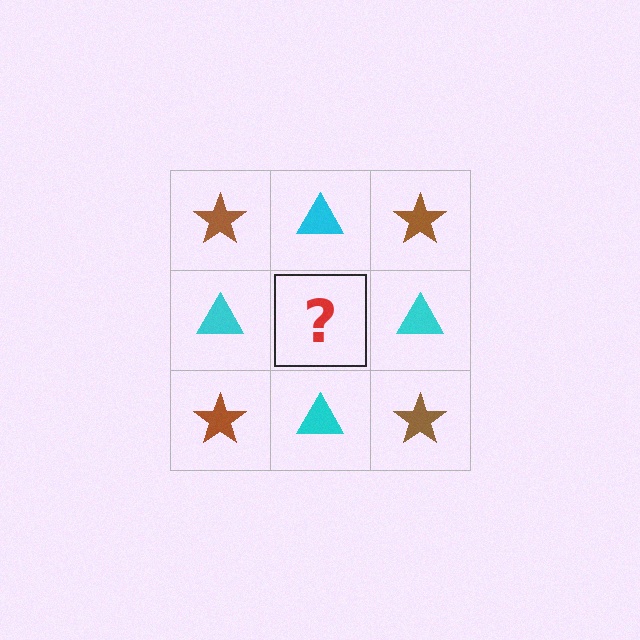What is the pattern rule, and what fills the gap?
The rule is that it alternates brown star and cyan triangle in a checkerboard pattern. The gap should be filled with a brown star.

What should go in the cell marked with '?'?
The missing cell should contain a brown star.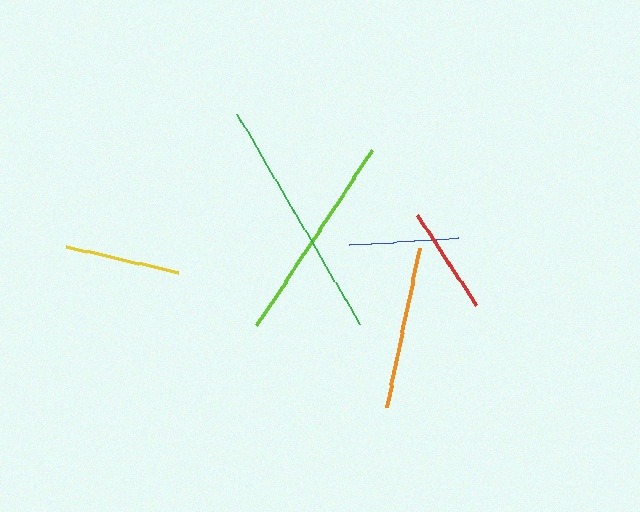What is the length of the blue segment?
The blue segment is approximately 109 pixels long.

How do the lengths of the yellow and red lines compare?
The yellow and red lines are approximately the same length.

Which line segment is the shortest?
The red line is the shortest at approximately 107 pixels.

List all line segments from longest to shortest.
From longest to shortest: green, lime, orange, yellow, blue, red.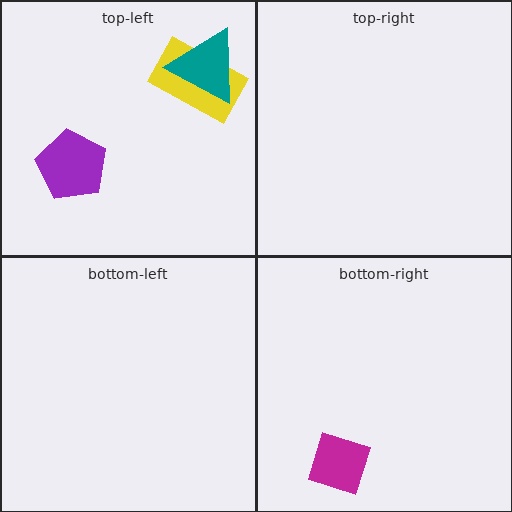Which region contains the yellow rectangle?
The top-left region.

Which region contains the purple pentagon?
The top-left region.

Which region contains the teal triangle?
The top-left region.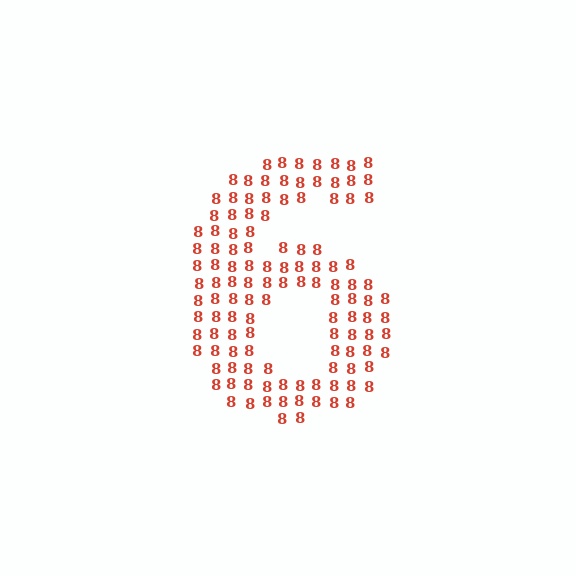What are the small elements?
The small elements are digit 8's.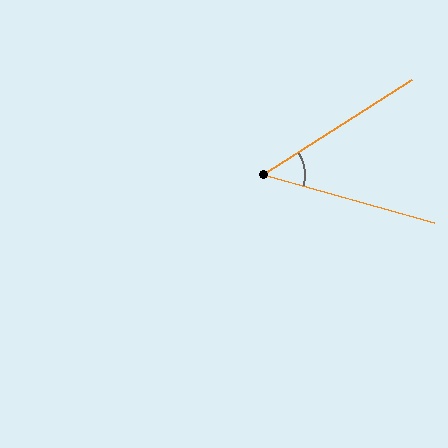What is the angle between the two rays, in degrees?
Approximately 48 degrees.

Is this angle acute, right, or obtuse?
It is acute.